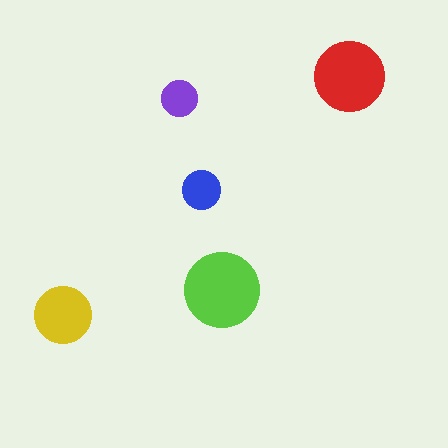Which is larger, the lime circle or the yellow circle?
The lime one.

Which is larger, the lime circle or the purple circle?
The lime one.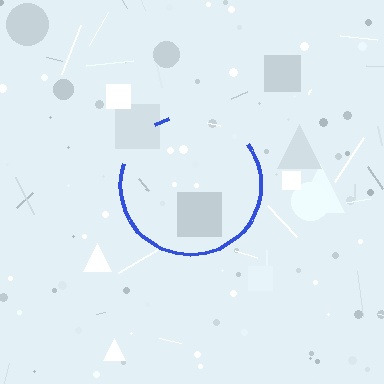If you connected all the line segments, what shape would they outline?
They would outline a circle.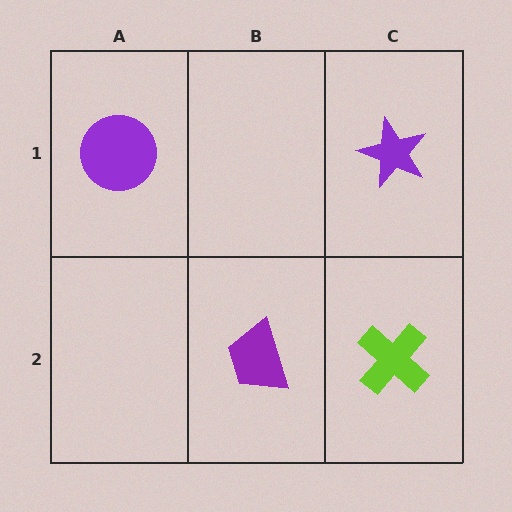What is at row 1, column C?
A purple star.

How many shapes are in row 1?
2 shapes.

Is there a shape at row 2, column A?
No, that cell is empty.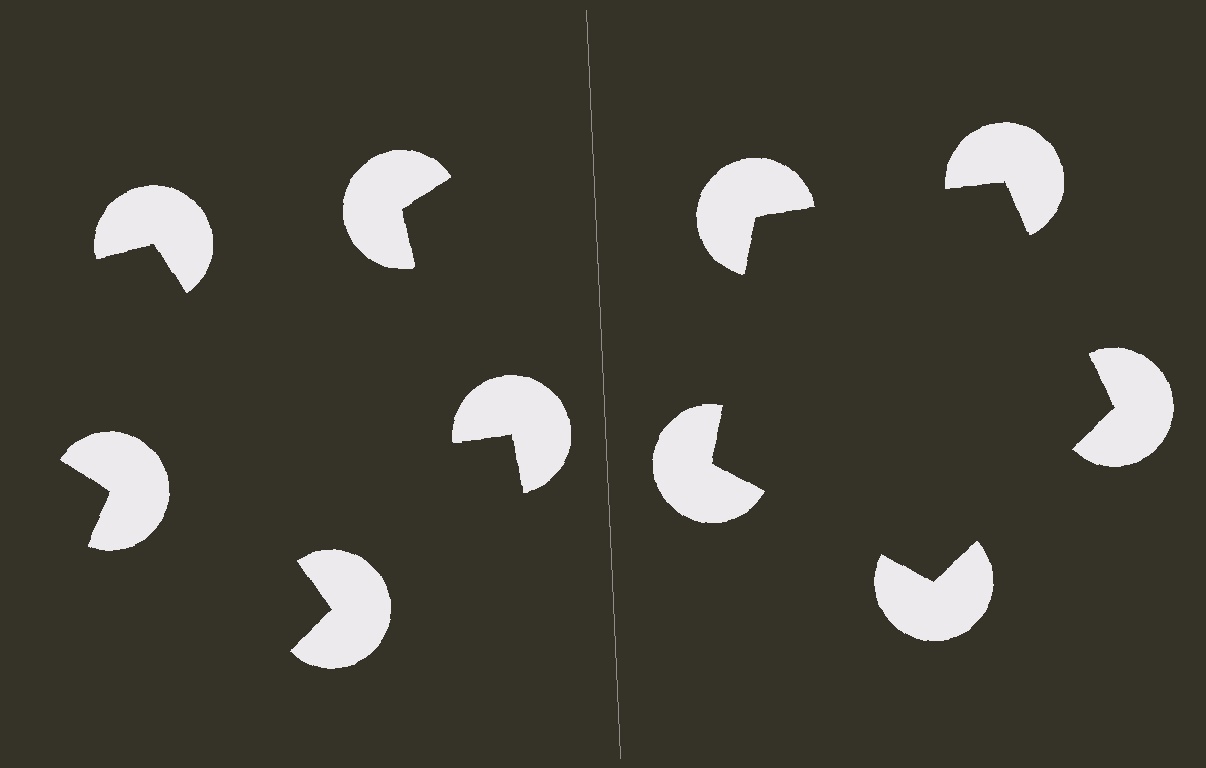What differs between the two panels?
The pac-man discs are positioned identically on both sides; only the wedge orientations differ. On the right they align to a pentagon; on the left they are misaligned.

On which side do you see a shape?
An illusory pentagon appears on the right side. On the left side the wedge cuts are rotated, so no coherent shape forms.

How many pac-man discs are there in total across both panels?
10 — 5 on each side.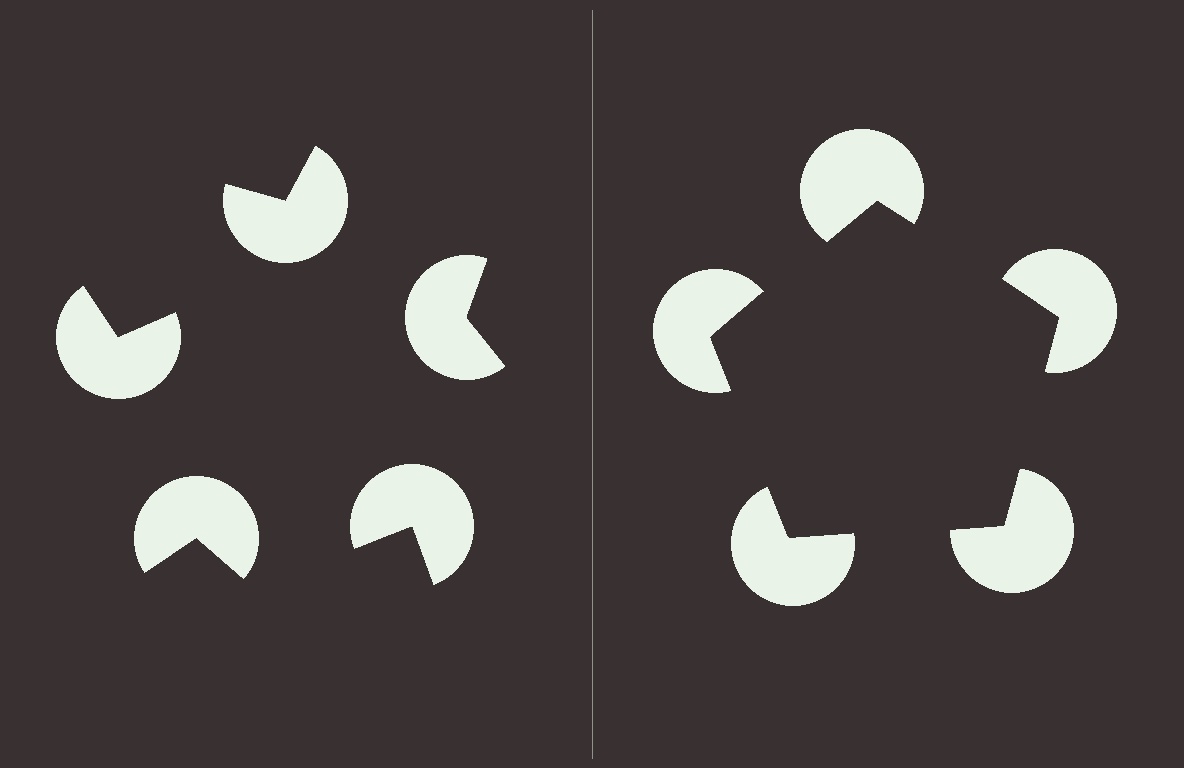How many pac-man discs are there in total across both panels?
10 — 5 on each side.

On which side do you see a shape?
An illusory pentagon appears on the right side. On the left side the wedge cuts are rotated, so no coherent shape forms.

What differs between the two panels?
The pac-man discs are positioned identically on both sides; only the wedge orientations differ. On the right they align to a pentagon; on the left they are misaligned.